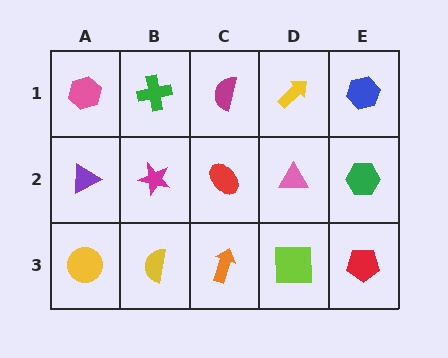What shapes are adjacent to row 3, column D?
A pink triangle (row 2, column D), an orange arrow (row 3, column C), a red pentagon (row 3, column E).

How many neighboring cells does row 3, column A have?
2.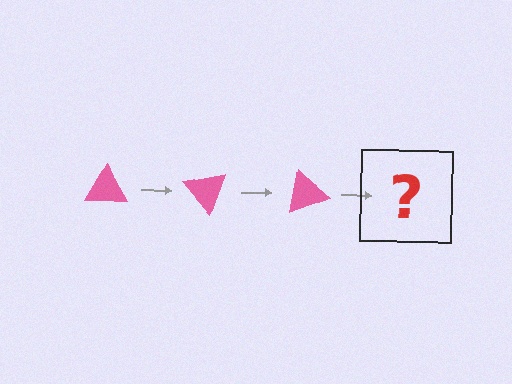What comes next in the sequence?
The next element should be a pink triangle rotated 150 degrees.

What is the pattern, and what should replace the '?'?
The pattern is that the triangle rotates 50 degrees each step. The '?' should be a pink triangle rotated 150 degrees.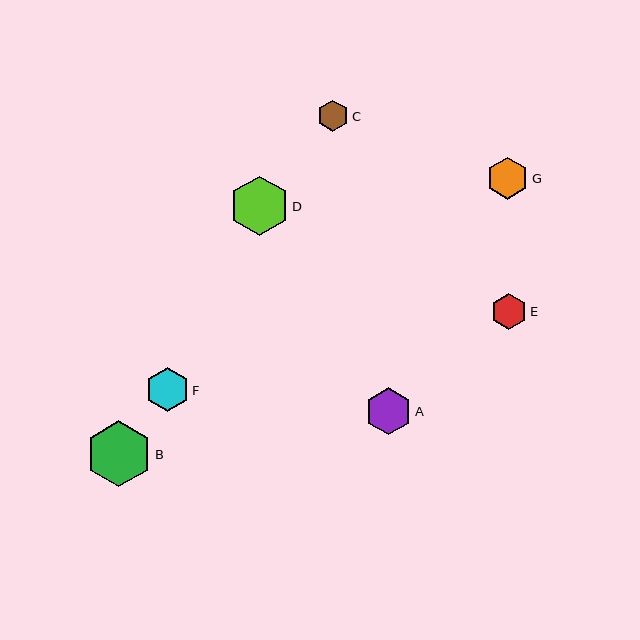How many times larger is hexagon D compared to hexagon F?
Hexagon D is approximately 1.4 times the size of hexagon F.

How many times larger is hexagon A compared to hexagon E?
Hexagon A is approximately 1.3 times the size of hexagon E.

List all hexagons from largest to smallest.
From largest to smallest: B, D, A, F, G, E, C.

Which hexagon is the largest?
Hexagon B is the largest with a size of approximately 66 pixels.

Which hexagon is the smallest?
Hexagon C is the smallest with a size of approximately 31 pixels.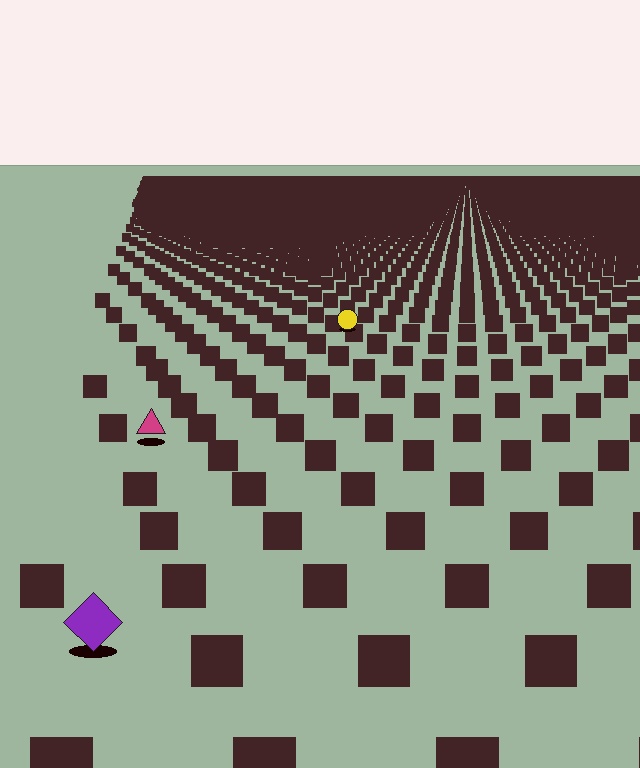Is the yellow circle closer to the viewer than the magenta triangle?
No. The magenta triangle is closer — you can tell from the texture gradient: the ground texture is coarser near it.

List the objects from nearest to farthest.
From nearest to farthest: the purple diamond, the magenta triangle, the yellow circle.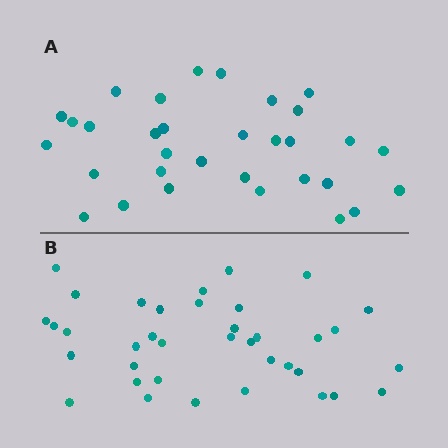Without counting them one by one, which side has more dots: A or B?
Region B (the bottom region) has more dots.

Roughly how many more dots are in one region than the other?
Region B has about 5 more dots than region A.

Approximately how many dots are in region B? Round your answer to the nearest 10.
About 40 dots. (The exact count is 37, which rounds to 40.)